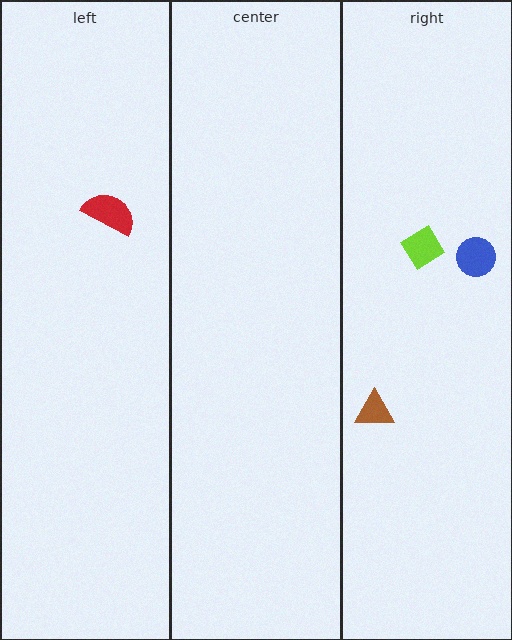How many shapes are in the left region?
1.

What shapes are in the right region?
The lime diamond, the brown triangle, the blue circle.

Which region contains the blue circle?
The right region.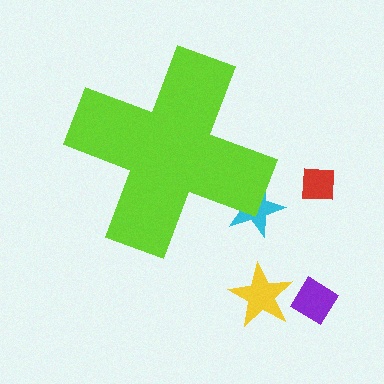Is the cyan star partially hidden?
Yes, the cyan star is partially hidden behind the lime cross.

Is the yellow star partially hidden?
No, the yellow star is fully visible.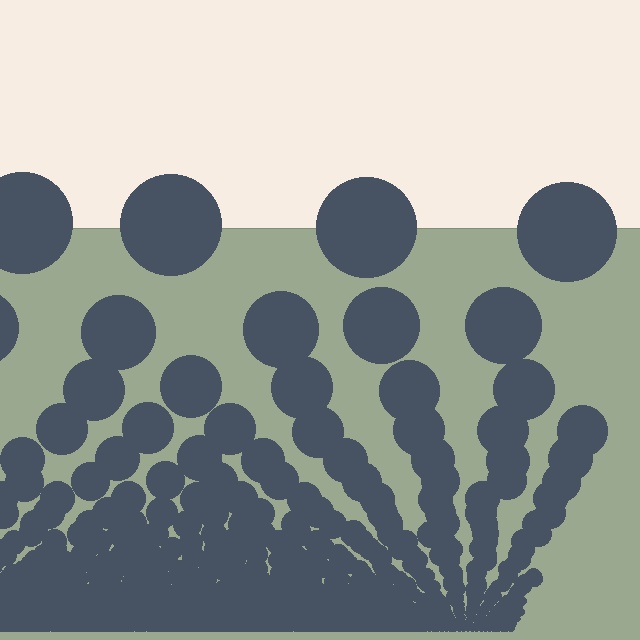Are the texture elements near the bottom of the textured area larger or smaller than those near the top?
Smaller. The gradient is inverted — elements near the bottom are smaller and denser.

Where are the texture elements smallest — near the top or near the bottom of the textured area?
Near the bottom.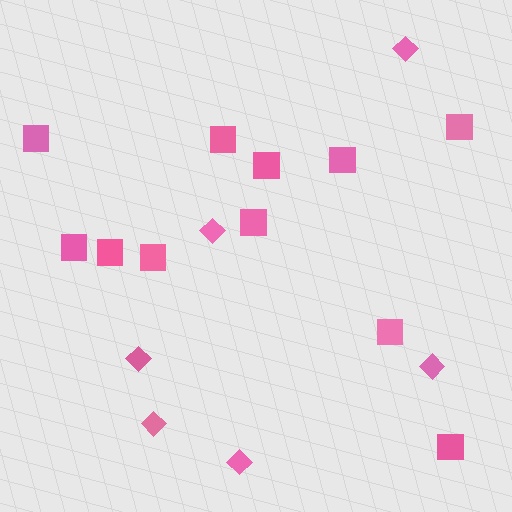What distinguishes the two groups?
There are 2 groups: one group of squares (11) and one group of diamonds (6).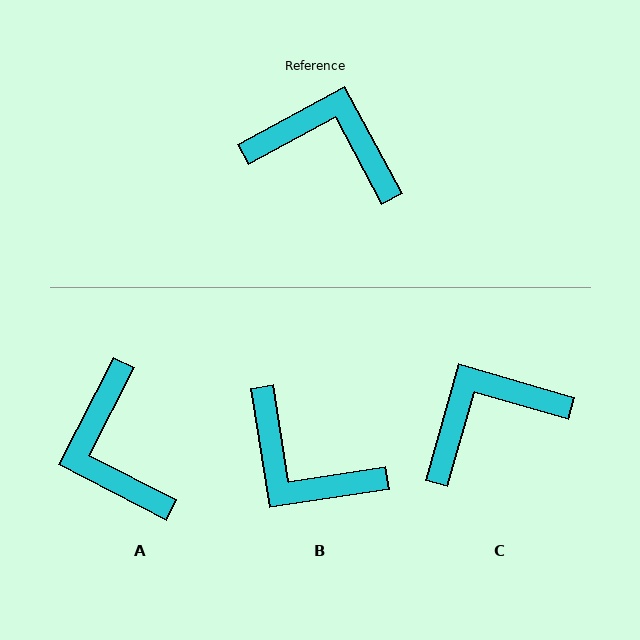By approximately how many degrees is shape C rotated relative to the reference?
Approximately 45 degrees counter-clockwise.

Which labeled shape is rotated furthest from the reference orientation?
B, about 160 degrees away.